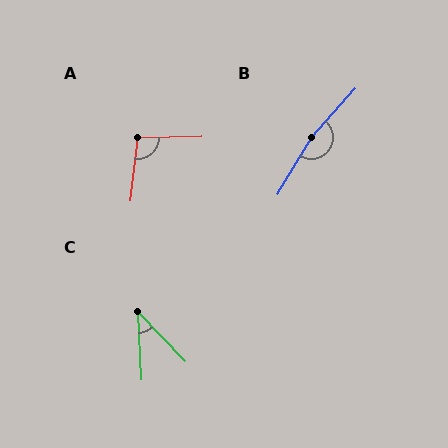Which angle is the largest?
B, at approximately 169 degrees.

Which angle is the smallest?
C, at approximately 41 degrees.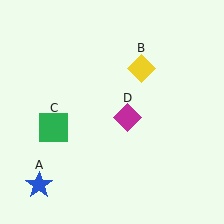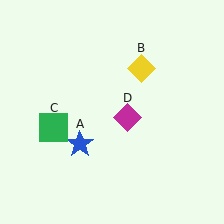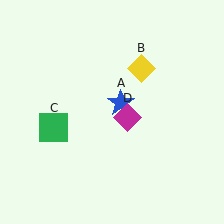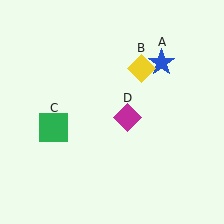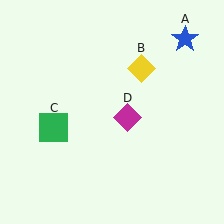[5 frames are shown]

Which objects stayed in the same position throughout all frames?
Yellow diamond (object B) and green square (object C) and magenta diamond (object D) remained stationary.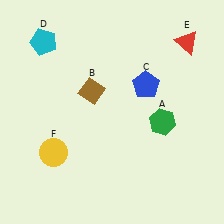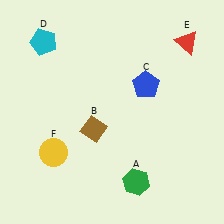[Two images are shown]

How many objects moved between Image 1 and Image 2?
2 objects moved between the two images.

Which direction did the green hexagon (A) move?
The green hexagon (A) moved down.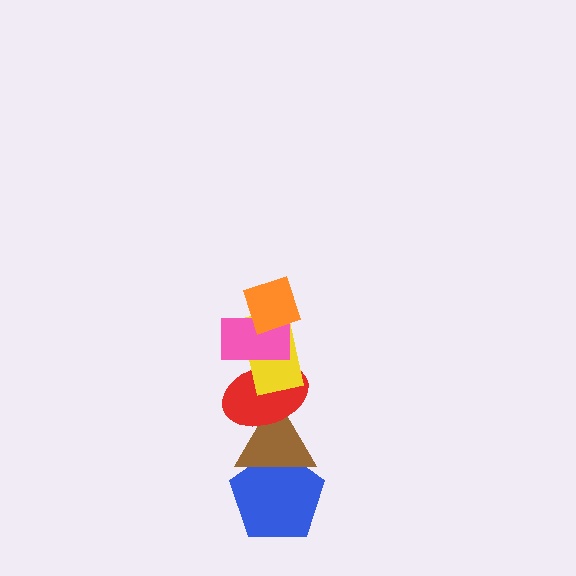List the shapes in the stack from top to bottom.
From top to bottom: the orange diamond, the pink rectangle, the yellow rectangle, the red ellipse, the brown triangle, the blue pentagon.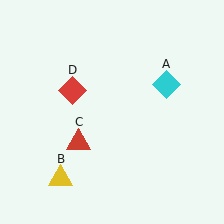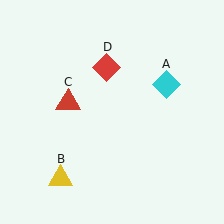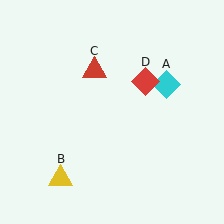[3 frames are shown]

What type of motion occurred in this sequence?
The red triangle (object C), red diamond (object D) rotated clockwise around the center of the scene.